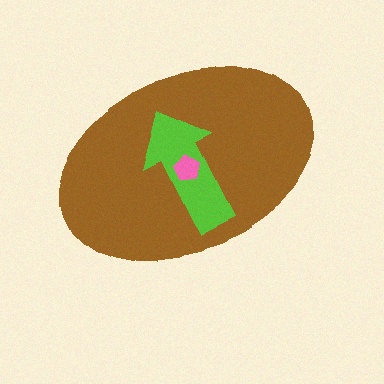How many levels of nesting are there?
3.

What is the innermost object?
The pink pentagon.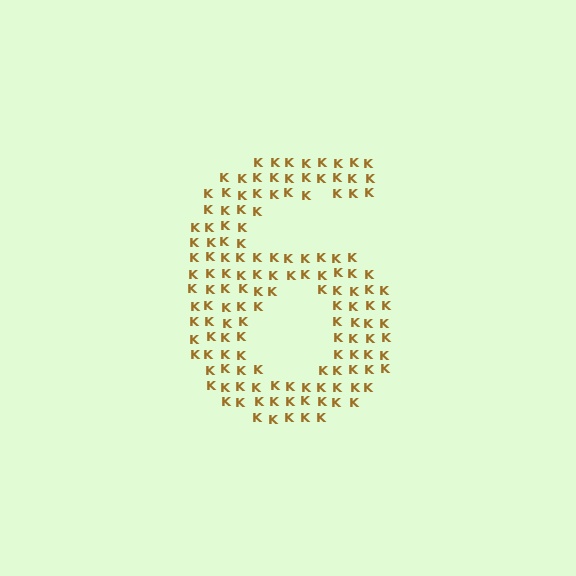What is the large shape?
The large shape is the digit 6.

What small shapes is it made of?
It is made of small letter K's.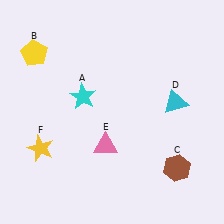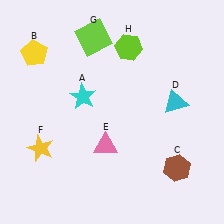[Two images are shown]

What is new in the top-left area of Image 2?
A lime square (G) was added in the top-left area of Image 2.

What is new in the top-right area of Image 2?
A lime hexagon (H) was added in the top-right area of Image 2.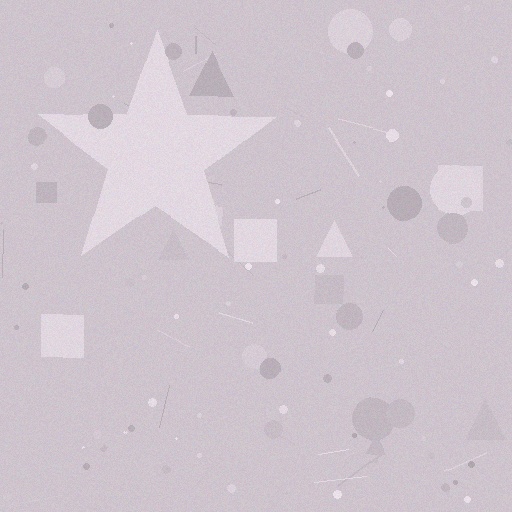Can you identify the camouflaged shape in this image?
The camouflaged shape is a star.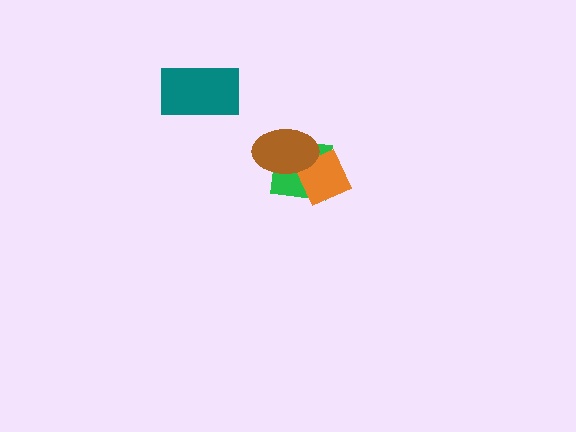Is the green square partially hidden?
Yes, it is partially covered by another shape.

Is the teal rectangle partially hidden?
No, no other shape covers it.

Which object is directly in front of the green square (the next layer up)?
The orange diamond is directly in front of the green square.